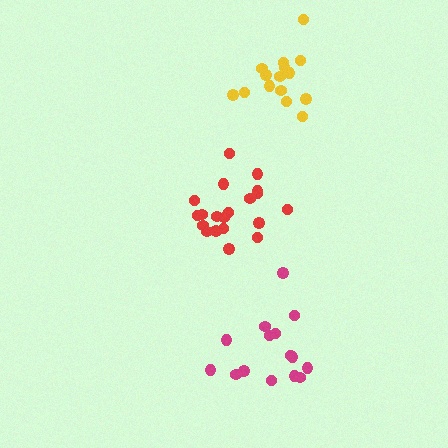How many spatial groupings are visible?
There are 3 spatial groupings.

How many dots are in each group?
Group 1: 20 dots, Group 2: 15 dots, Group 3: 15 dots (50 total).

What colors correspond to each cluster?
The clusters are colored: red, magenta, yellow.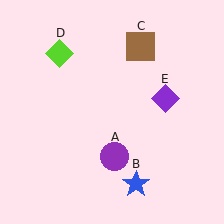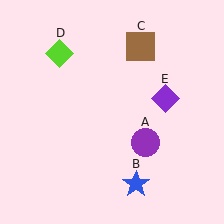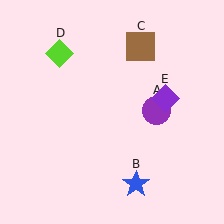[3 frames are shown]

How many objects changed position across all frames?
1 object changed position: purple circle (object A).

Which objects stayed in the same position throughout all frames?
Blue star (object B) and brown square (object C) and lime diamond (object D) and purple diamond (object E) remained stationary.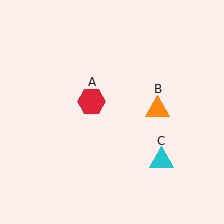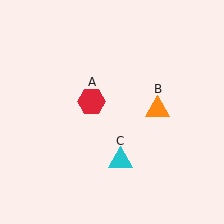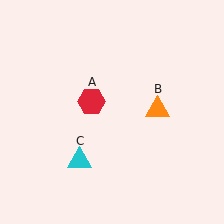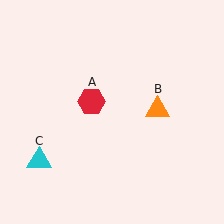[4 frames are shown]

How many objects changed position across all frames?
1 object changed position: cyan triangle (object C).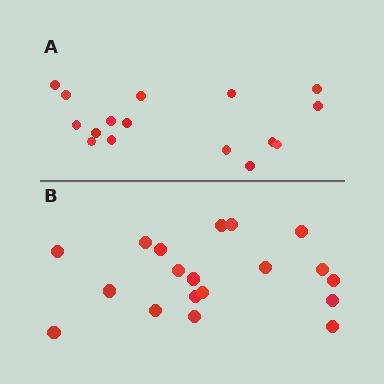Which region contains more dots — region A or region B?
Region B (the bottom region) has more dots.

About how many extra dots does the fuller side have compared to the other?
Region B has just a few more — roughly 2 or 3 more dots than region A.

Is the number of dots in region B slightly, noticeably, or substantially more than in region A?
Region B has only slightly more — the two regions are fairly close. The ratio is roughly 1.2 to 1.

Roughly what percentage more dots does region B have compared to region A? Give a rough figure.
About 20% more.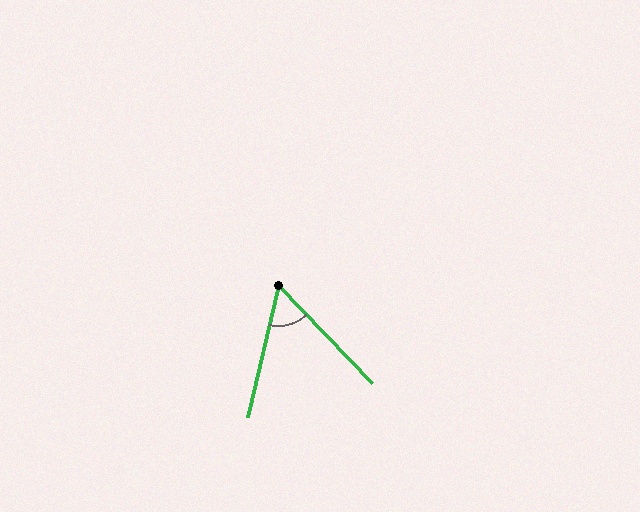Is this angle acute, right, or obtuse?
It is acute.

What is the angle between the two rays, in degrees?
Approximately 57 degrees.